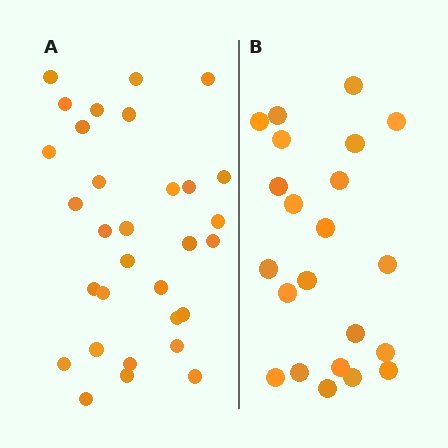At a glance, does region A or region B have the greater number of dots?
Region A (the left region) has more dots.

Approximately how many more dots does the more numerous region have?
Region A has roughly 8 or so more dots than region B.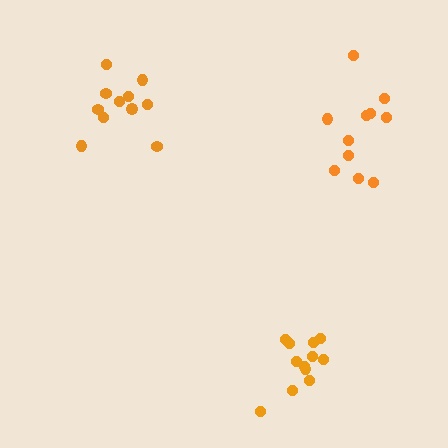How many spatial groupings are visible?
There are 3 spatial groupings.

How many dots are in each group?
Group 1: 11 dots, Group 2: 11 dots, Group 3: 12 dots (34 total).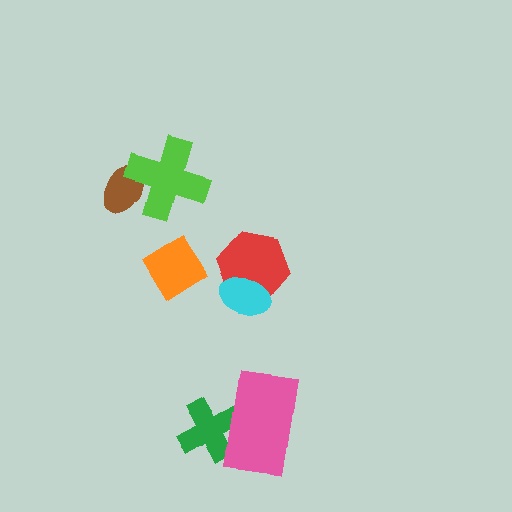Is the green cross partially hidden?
Yes, it is partially covered by another shape.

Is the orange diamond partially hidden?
No, no other shape covers it.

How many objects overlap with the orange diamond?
0 objects overlap with the orange diamond.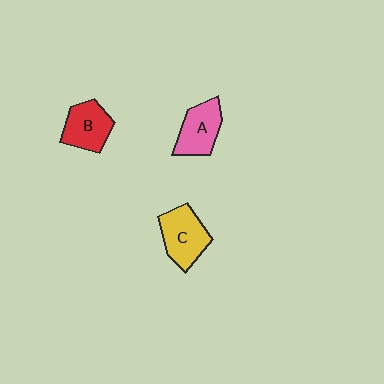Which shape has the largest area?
Shape C (yellow).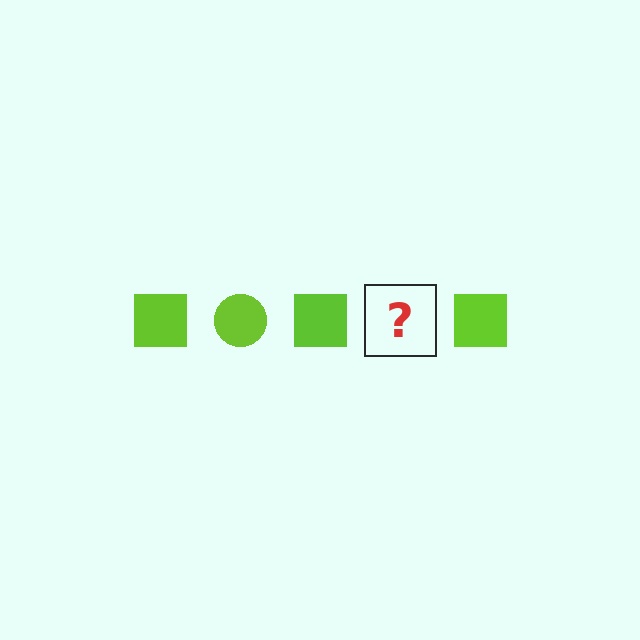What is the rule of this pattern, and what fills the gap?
The rule is that the pattern cycles through square, circle shapes in lime. The gap should be filled with a lime circle.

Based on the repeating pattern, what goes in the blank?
The blank should be a lime circle.